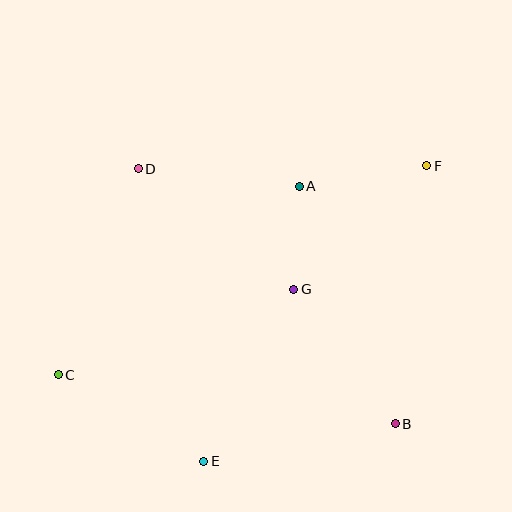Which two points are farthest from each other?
Points C and F are farthest from each other.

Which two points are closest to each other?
Points A and G are closest to each other.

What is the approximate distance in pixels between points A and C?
The distance between A and C is approximately 306 pixels.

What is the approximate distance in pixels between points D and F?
The distance between D and F is approximately 288 pixels.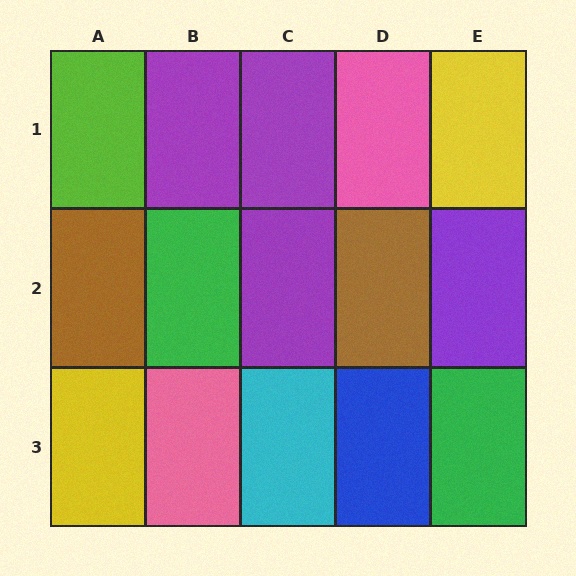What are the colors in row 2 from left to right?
Brown, green, purple, brown, purple.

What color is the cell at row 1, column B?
Purple.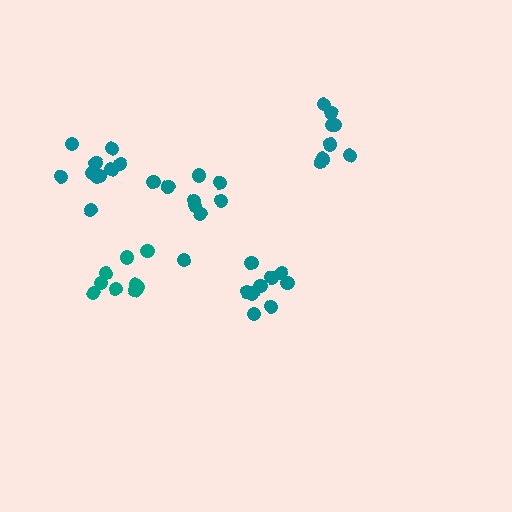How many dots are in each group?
Group 1: 9 dots, Group 2: 8 dots, Group 3: 10 dots, Group 4: 9 dots, Group 5: 9 dots (45 total).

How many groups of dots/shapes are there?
There are 5 groups.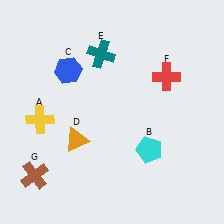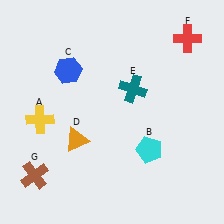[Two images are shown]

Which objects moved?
The objects that moved are: the teal cross (E), the red cross (F).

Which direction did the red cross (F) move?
The red cross (F) moved up.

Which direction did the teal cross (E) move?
The teal cross (E) moved down.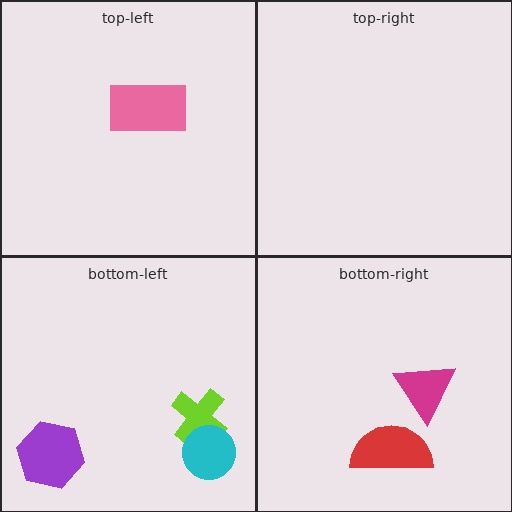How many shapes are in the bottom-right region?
2.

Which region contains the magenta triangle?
The bottom-right region.